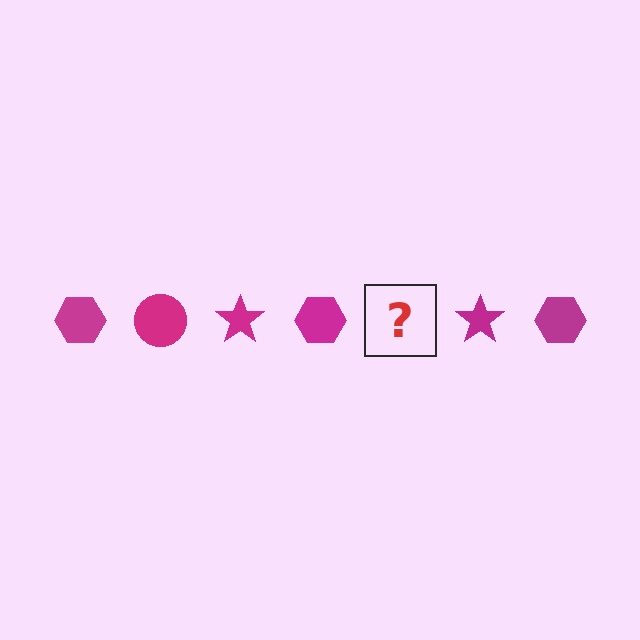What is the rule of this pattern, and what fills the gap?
The rule is that the pattern cycles through hexagon, circle, star shapes in magenta. The gap should be filled with a magenta circle.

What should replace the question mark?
The question mark should be replaced with a magenta circle.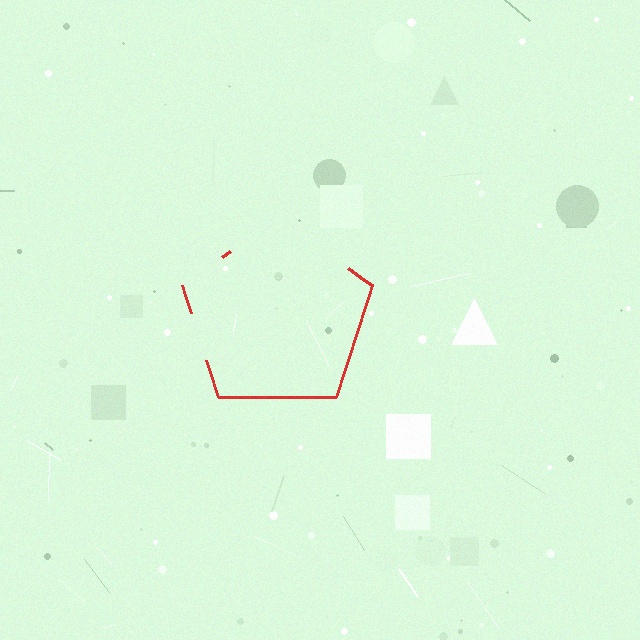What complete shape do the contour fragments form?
The contour fragments form a pentagon.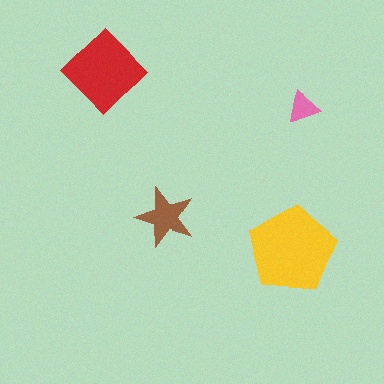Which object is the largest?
The yellow pentagon.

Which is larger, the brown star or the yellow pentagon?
The yellow pentagon.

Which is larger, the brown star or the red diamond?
The red diamond.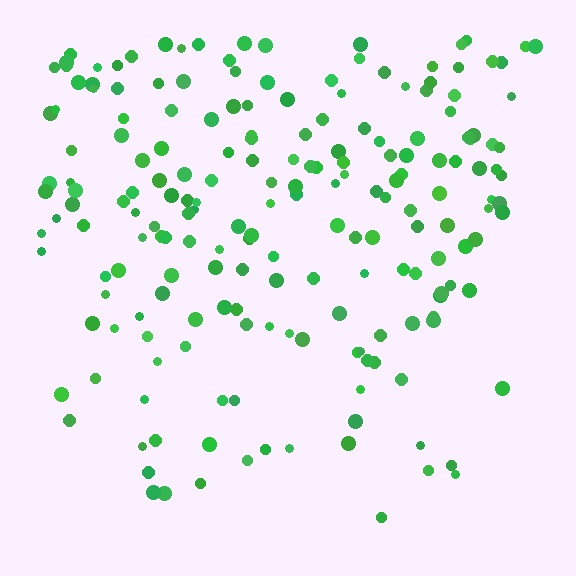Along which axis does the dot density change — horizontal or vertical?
Vertical.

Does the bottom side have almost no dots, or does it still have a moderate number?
Still a moderate number, just noticeably fewer than the top.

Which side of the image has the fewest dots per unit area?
The bottom.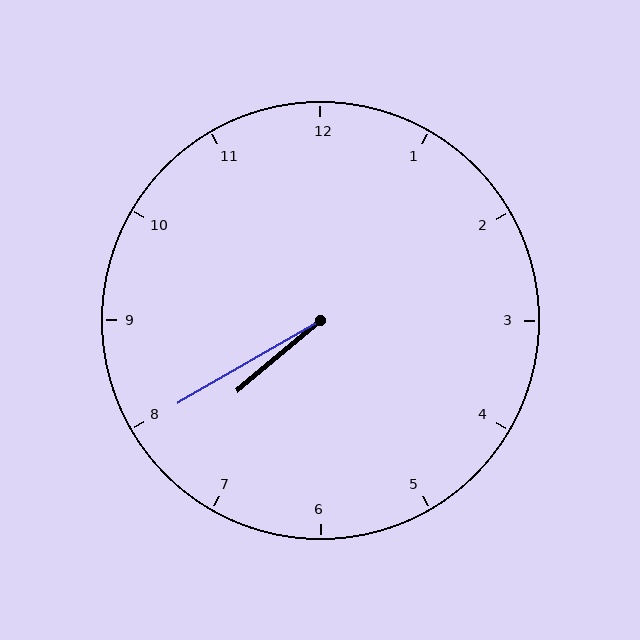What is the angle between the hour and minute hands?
Approximately 10 degrees.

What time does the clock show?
7:40.